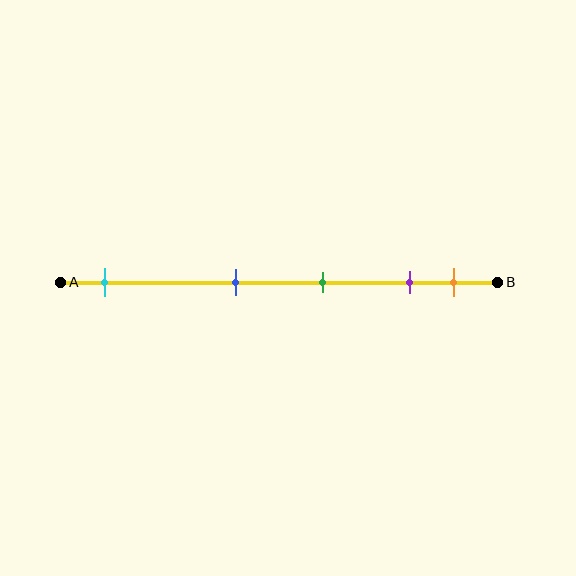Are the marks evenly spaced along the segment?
No, the marks are not evenly spaced.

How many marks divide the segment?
There are 5 marks dividing the segment.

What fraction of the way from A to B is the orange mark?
The orange mark is approximately 90% (0.9) of the way from A to B.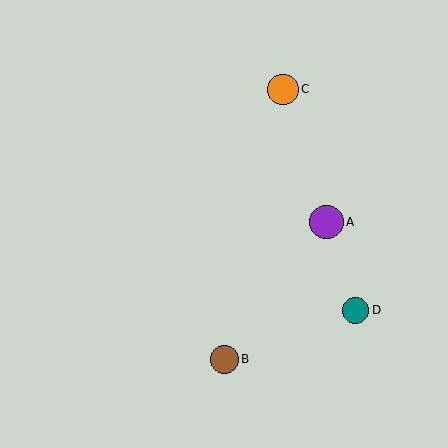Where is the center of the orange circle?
The center of the orange circle is at (283, 89).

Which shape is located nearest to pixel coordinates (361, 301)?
The teal circle (labeled D) at (356, 310) is nearest to that location.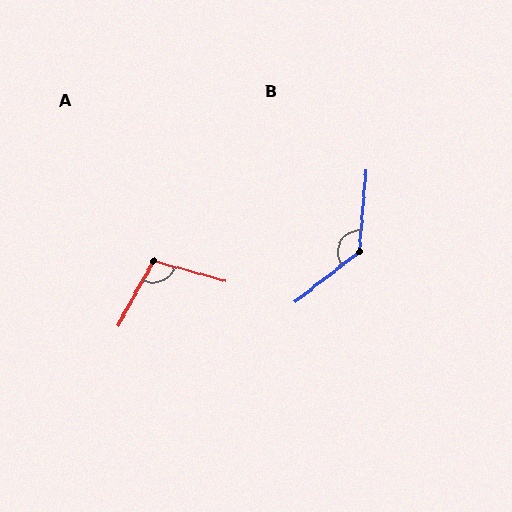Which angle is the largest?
B, at approximately 133 degrees.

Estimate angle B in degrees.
Approximately 133 degrees.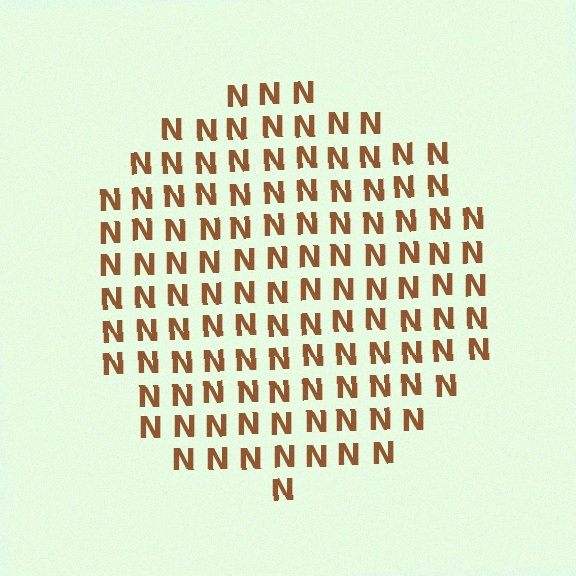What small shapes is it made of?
It is made of small letter N's.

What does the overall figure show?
The overall figure shows a circle.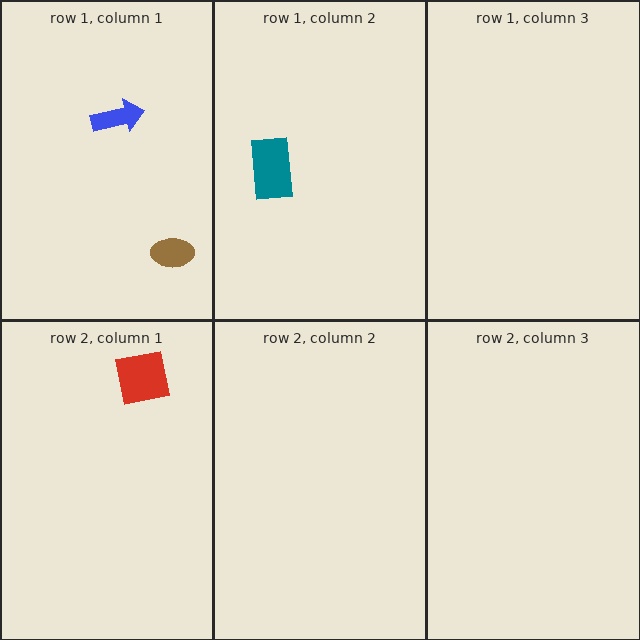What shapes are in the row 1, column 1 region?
The brown ellipse, the blue arrow.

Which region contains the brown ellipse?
The row 1, column 1 region.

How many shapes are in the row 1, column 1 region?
2.